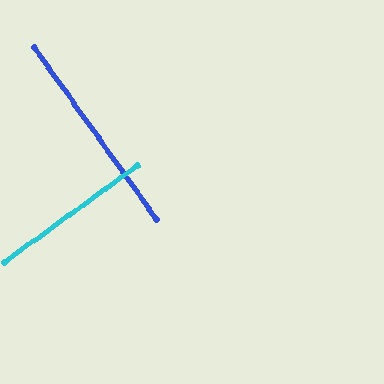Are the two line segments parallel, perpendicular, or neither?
Perpendicular — they meet at approximately 89°.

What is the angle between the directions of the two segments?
Approximately 89 degrees.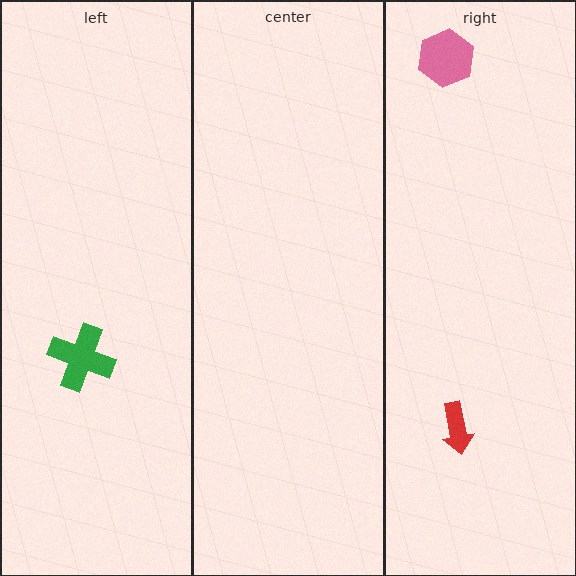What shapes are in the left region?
The green cross.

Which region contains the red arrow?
The right region.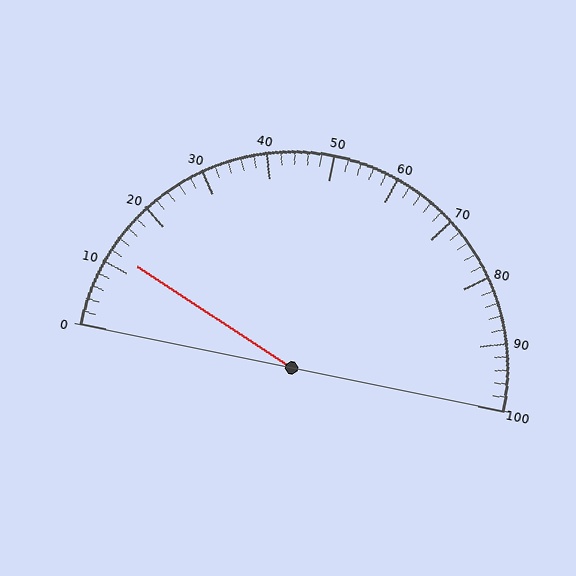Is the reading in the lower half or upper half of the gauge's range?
The reading is in the lower half of the range (0 to 100).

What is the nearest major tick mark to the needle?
The nearest major tick mark is 10.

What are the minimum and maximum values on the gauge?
The gauge ranges from 0 to 100.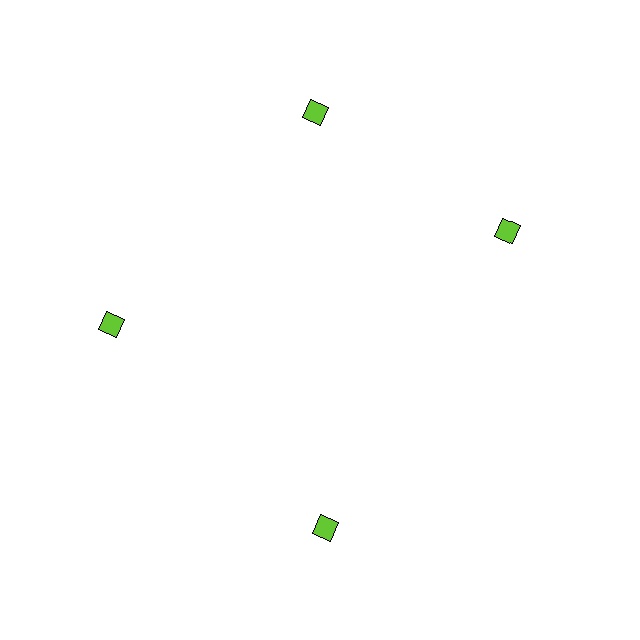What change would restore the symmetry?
The symmetry would be restored by rotating it back into even spacing with its neighbors so that all 4 diamonds sit at equal angles and equal distance from the center.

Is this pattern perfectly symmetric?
No. The 4 lime diamonds are arranged in a ring, but one element near the 3 o'clock position is rotated out of alignment along the ring, breaking the 4-fold rotational symmetry.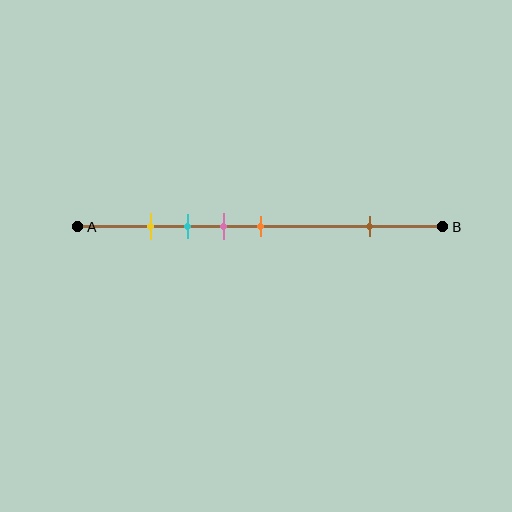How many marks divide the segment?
There are 5 marks dividing the segment.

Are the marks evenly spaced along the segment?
No, the marks are not evenly spaced.